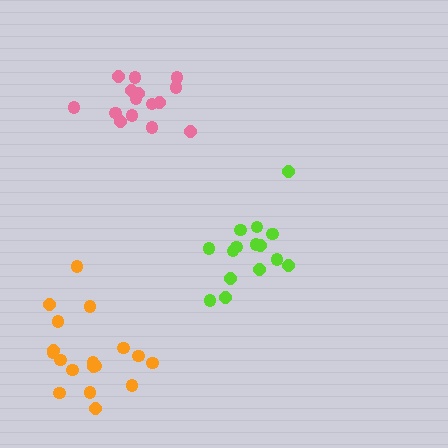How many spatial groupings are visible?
There are 3 spatial groupings.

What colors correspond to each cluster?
The clusters are colored: pink, orange, lime.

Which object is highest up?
The pink cluster is topmost.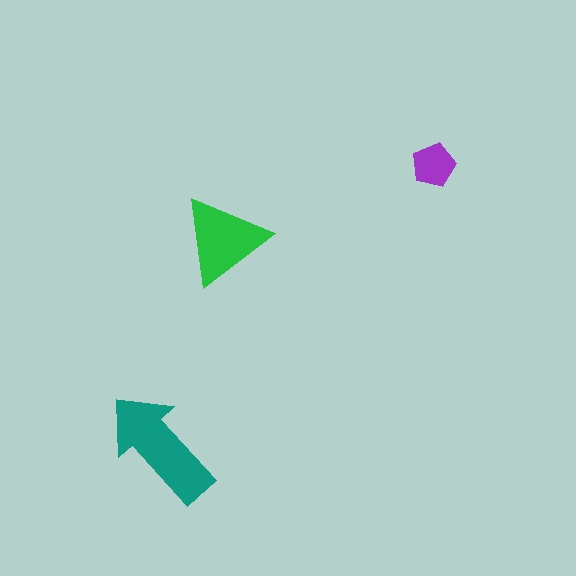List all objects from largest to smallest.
The teal arrow, the green triangle, the purple pentagon.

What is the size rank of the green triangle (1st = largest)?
2nd.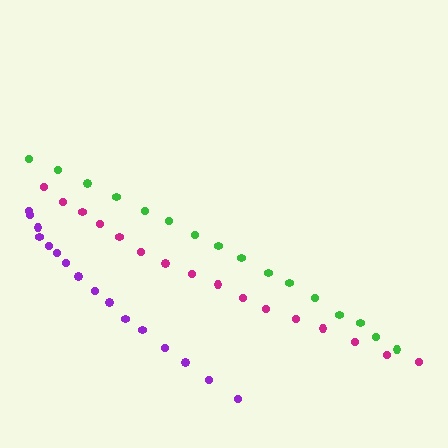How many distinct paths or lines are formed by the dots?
There are 3 distinct paths.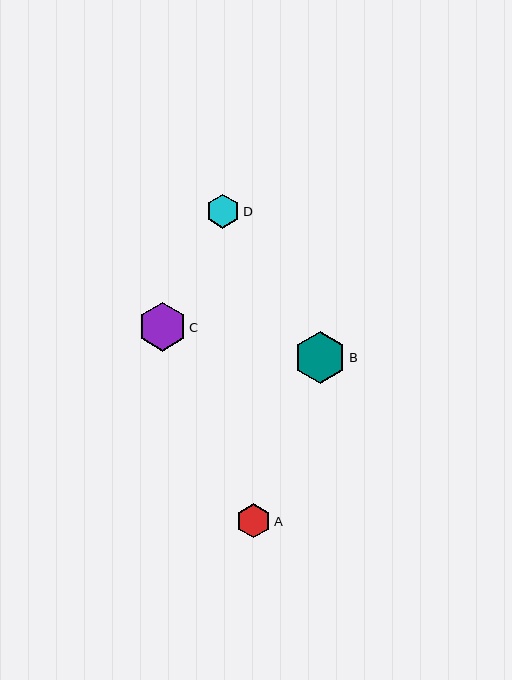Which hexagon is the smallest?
Hexagon D is the smallest with a size of approximately 34 pixels.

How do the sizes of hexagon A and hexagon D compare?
Hexagon A and hexagon D are approximately the same size.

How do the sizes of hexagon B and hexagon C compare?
Hexagon B and hexagon C are approximately the same size.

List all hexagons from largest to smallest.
From largest to smallest: B, C, A, D.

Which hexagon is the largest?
Hexagon B is the largest with a size of approximately 52 pixels.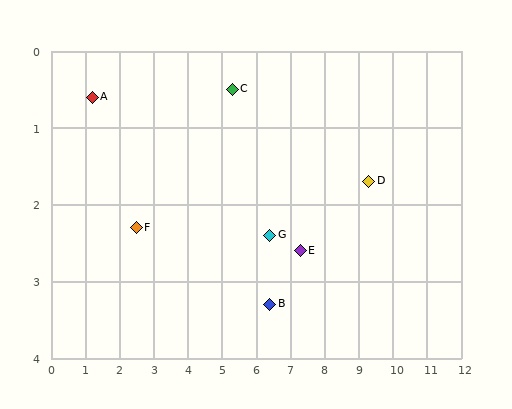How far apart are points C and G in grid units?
Points C and G are about 2.2 grid units apart.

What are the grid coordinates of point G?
Point G is at approximately (6.4, 2.4).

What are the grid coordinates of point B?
Point B is at approximately (6.4, 3.3).